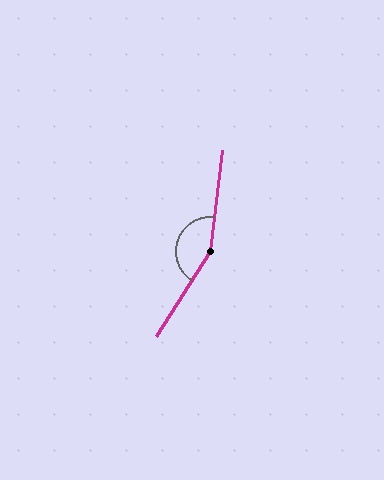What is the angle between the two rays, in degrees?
Approximately 154 degrees.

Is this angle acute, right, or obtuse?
It is obtuse.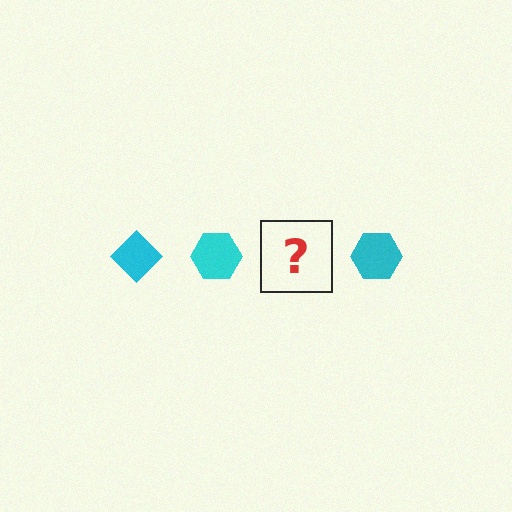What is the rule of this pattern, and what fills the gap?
The rule is that the pattern cycles through diamond, hexagon shapes in cyan. The gap should be filled with a cyan diamond.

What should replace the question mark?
The question mark should be replaced with a cyan diamond.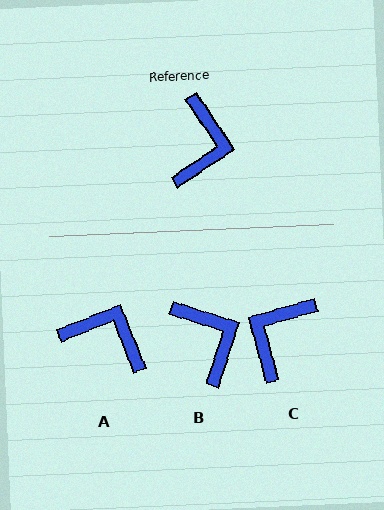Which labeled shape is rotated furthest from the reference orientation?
C, about 161 degrees away.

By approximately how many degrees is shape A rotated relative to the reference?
Approximately 77 degrees counter-clockwise.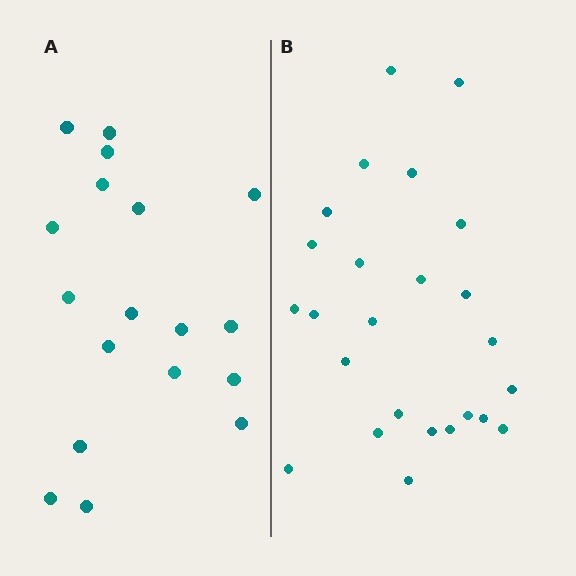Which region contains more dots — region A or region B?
Region B (the right region) has more dots.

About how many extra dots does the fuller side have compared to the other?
Region B has roughly 8 or so more dots than region A.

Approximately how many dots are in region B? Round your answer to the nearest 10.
About 20 dots. (The exact count is 25, which rounds to 20.)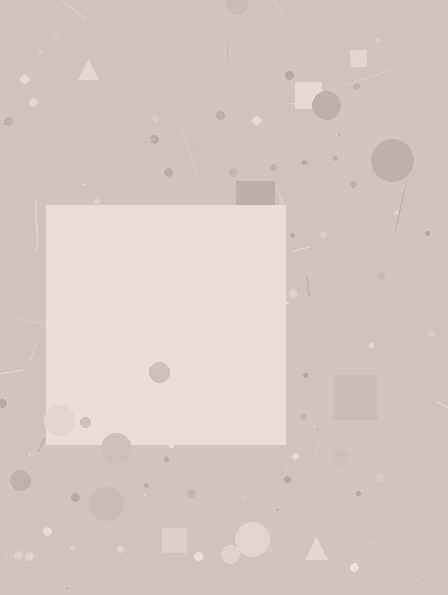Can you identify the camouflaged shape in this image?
The camouflaged shape is a square.